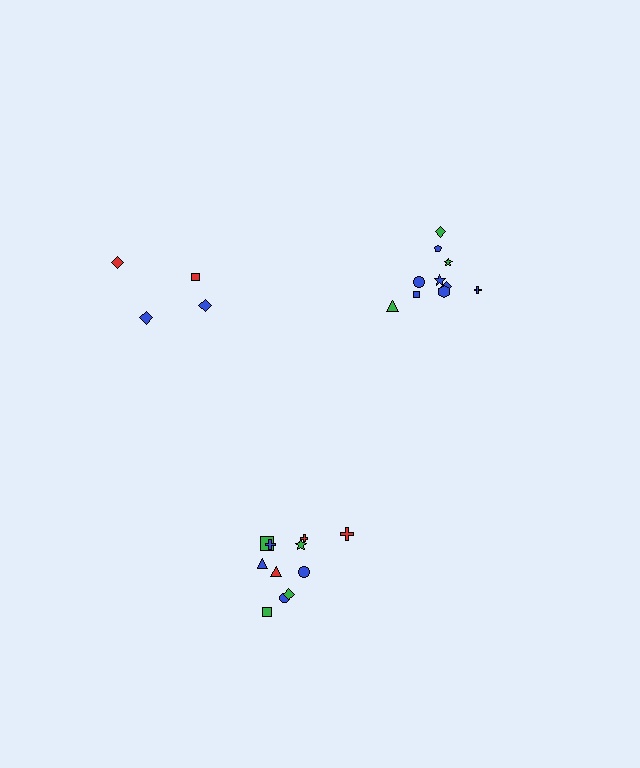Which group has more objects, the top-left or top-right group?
The top-right group.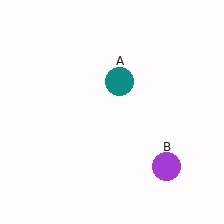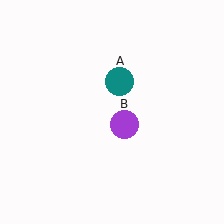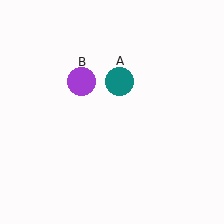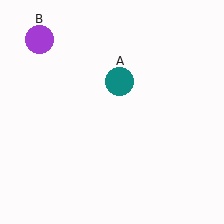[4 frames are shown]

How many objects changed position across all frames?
1 object changed position: purple circle (object B).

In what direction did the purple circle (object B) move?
The purple circle (object B) moved up and to the left.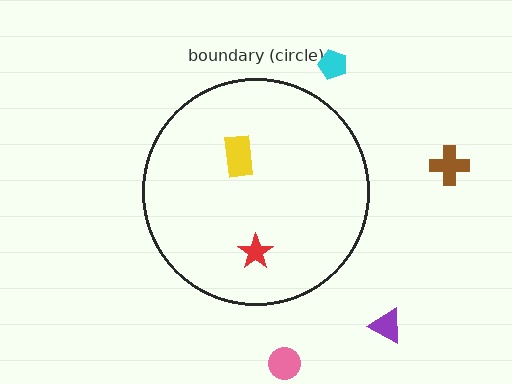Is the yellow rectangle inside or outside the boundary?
Inside.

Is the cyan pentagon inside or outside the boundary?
Outside.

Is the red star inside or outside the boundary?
Inside.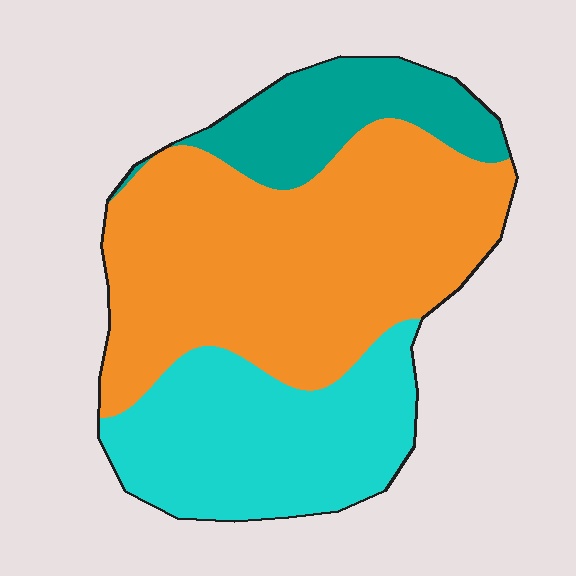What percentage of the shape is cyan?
Cyan takes up between a sixth and a third of the shape.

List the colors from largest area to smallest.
From largest to smallest: orange, cyan, teal.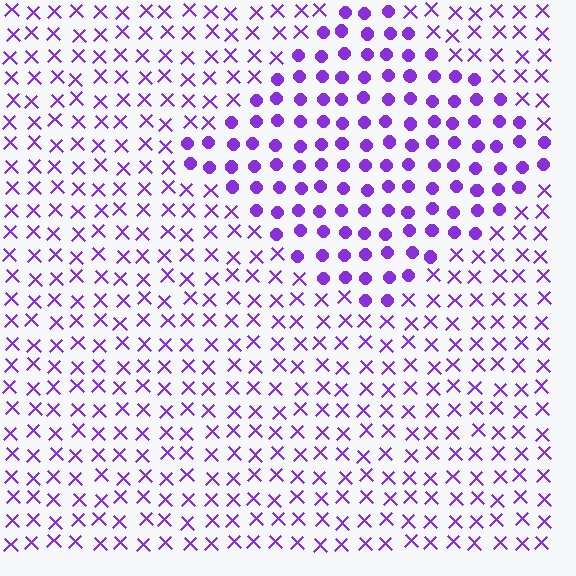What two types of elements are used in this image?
The image uses circles inside the diamond region and X marks outside it.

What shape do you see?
I see a diamond.